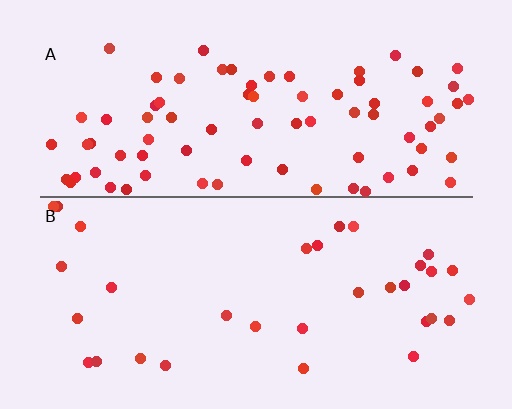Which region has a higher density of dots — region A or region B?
A (the top).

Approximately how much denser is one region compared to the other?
Approximately 2.4× — region A over region B.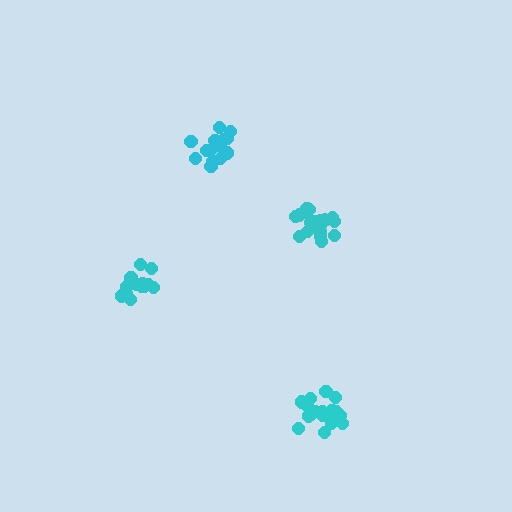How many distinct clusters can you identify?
There are 4 distinct clusters.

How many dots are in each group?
Group 1: 14 dots, Group 2: 20 dots, Group 3: 15 dots, Group 4: 19 dots (68 total).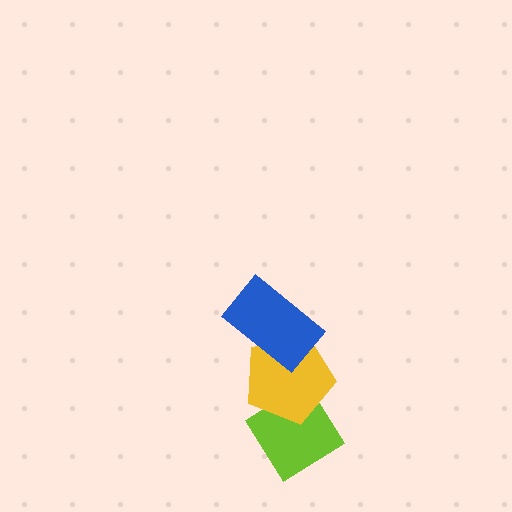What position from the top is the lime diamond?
The lime diamond is 3rd from the top.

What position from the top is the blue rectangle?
The blue rectangle is 1st from the top.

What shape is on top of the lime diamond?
The yellow pentagon is on top of the lime diamond.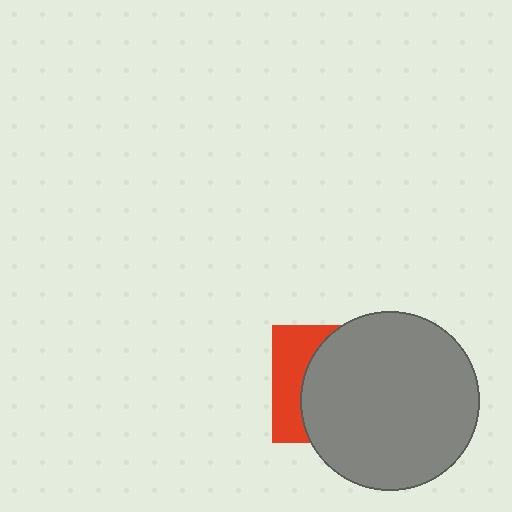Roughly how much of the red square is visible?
A small part of it is visible (roughly 32%).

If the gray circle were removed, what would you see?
You would see the complete red square.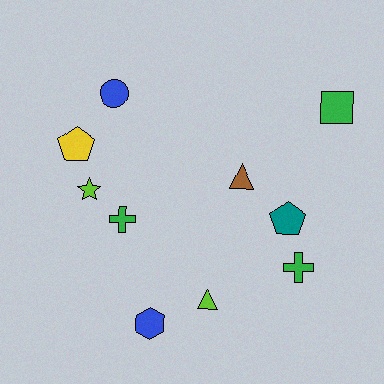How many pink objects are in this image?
There are no pink objects.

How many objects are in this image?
There are 10 objects.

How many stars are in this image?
There is 1 star.